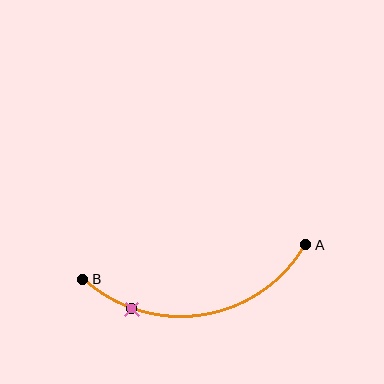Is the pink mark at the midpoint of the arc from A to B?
No. The pink mark lies on the arc but is closer to endpoint B. The arc midpoint would be at the point on the curve equidistant along the arc from both A and B.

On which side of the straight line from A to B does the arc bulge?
The arc bulges below the straight line connecting A and B.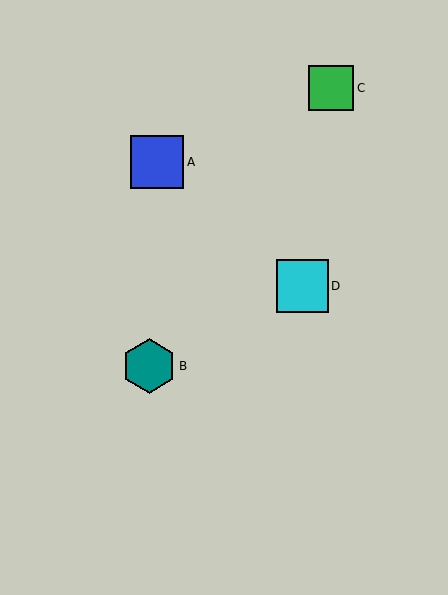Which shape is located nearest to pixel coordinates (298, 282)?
The cyan square (labeled D) at (302, 286) is nearest to that location.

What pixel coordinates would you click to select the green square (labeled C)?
Click at (331, 88) to select the green square C.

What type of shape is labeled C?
Shape C is a green square.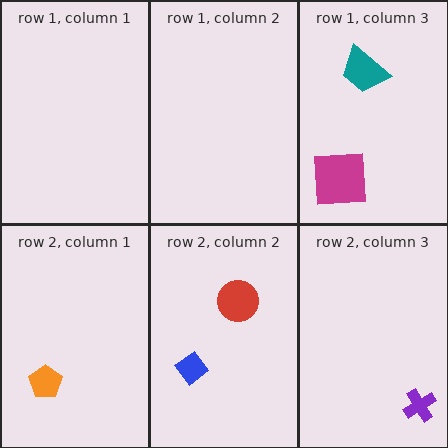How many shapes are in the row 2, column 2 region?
2.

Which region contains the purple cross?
The row 2, column 3 region.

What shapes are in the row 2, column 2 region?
The blue diamond, the red circle.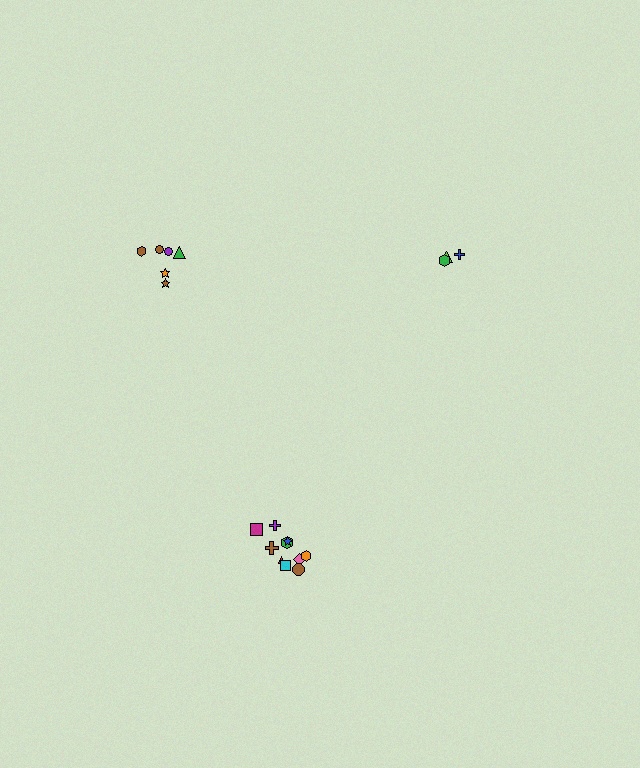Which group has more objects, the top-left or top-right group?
The top-left group.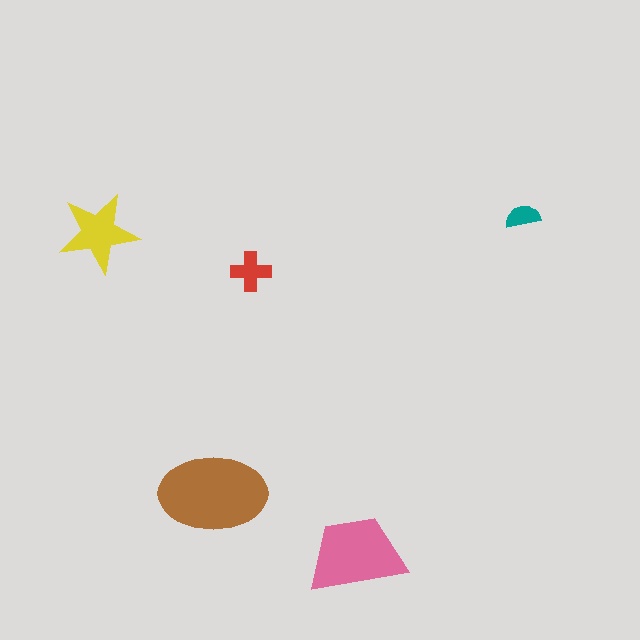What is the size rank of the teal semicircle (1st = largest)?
5th.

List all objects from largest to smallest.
The brown ellipse, the pink trapezoid, the yellow star, the red cross, the teal semicircle.